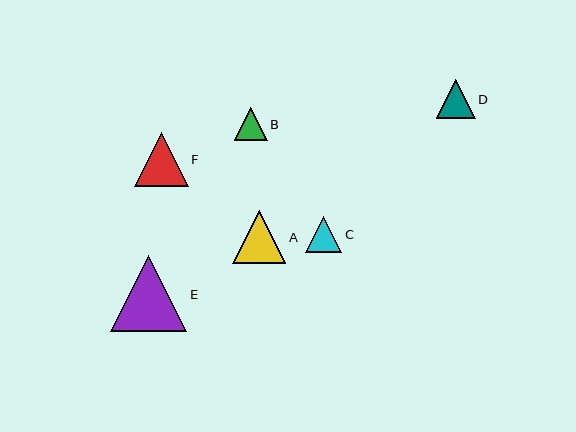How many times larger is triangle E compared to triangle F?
Triangle E is approximately 1.4 times the size of triangle F.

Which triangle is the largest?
Triangle E is the largest with a size of approximately 76 pixels.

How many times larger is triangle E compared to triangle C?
Triangle E is approximately 2.1 times the size of triangle C.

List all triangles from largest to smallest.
From largest to smallest: E, F, A, D, C, B.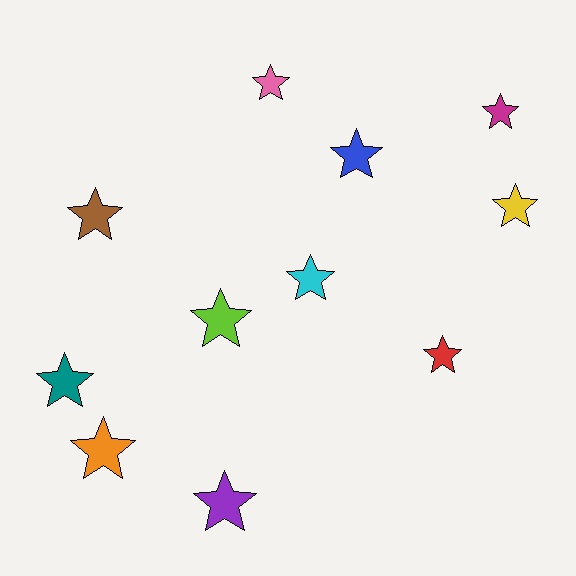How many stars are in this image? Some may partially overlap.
There are 11 stars.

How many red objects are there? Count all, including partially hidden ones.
There is 1 red object.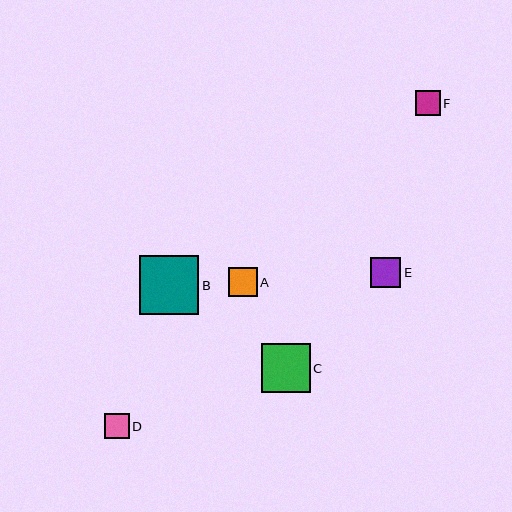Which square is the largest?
Square B is the largest with a size of approximately 59 pixels.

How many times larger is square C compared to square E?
Square C is approximately 1.6 times the size of square E.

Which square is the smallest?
Square D is the smallest with a size of approximately 25 pixels.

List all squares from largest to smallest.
From largest to smallest: B, C, E, A, F, D.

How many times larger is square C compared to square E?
Square C is approximately 1.6 times the size of square E.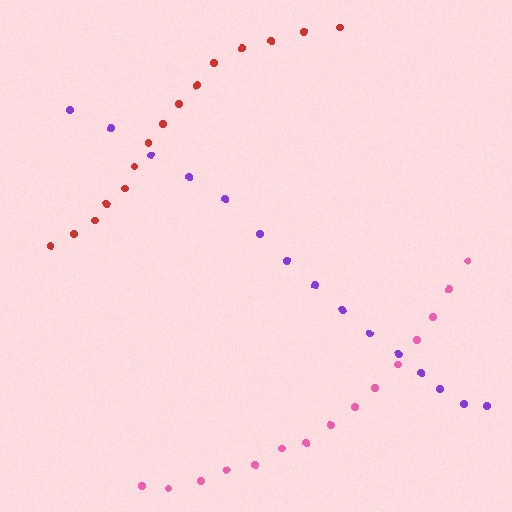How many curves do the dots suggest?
There are 3 distinct paths.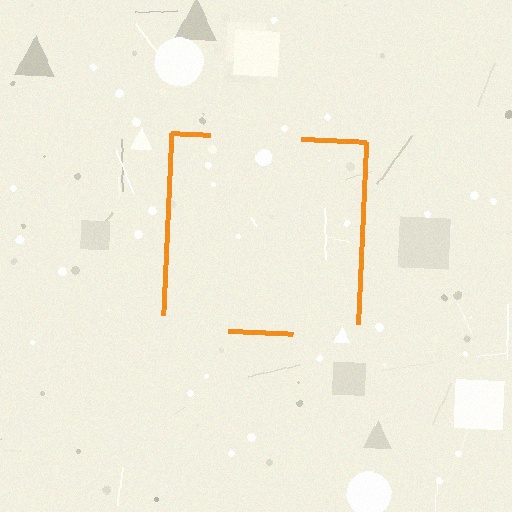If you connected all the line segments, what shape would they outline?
They would outline a square.